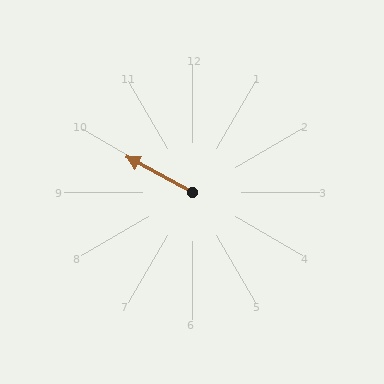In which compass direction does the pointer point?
Northwest.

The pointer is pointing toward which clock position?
Roughly 10 o'clock.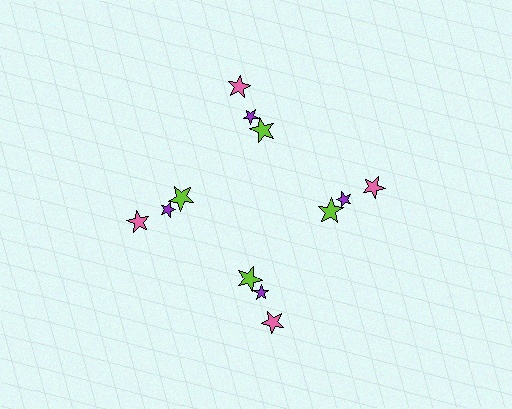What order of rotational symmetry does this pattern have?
This pattern has 4-fold rotational symmetry.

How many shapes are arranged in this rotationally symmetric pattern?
There are 12 shapes, arranged in 4 groups of 3.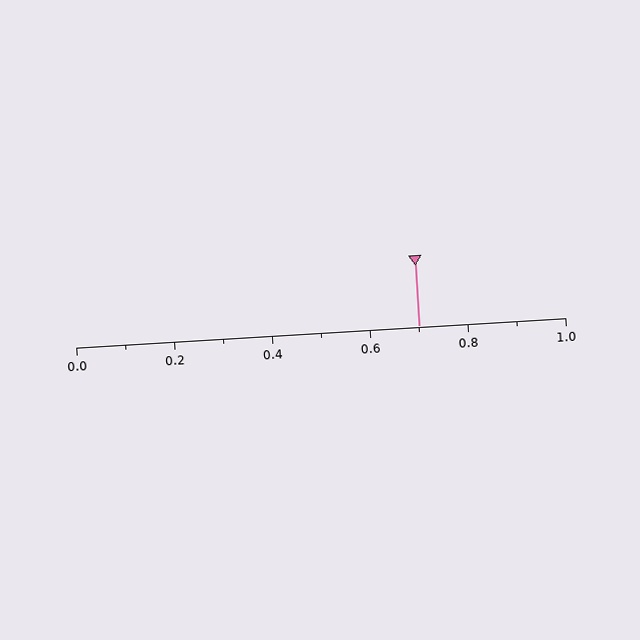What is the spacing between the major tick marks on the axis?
The major ticks are spaced 0.2 apart.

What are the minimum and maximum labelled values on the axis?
The axis runs from 0.0 to 1.0.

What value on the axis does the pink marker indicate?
The marker indicates approximately 0.7.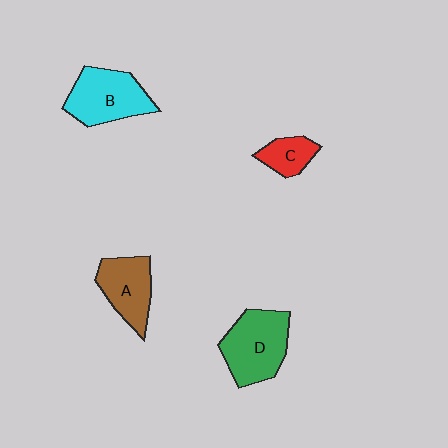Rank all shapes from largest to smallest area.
From largest to smallest: D (green), B (cyan), A (brown), C (red).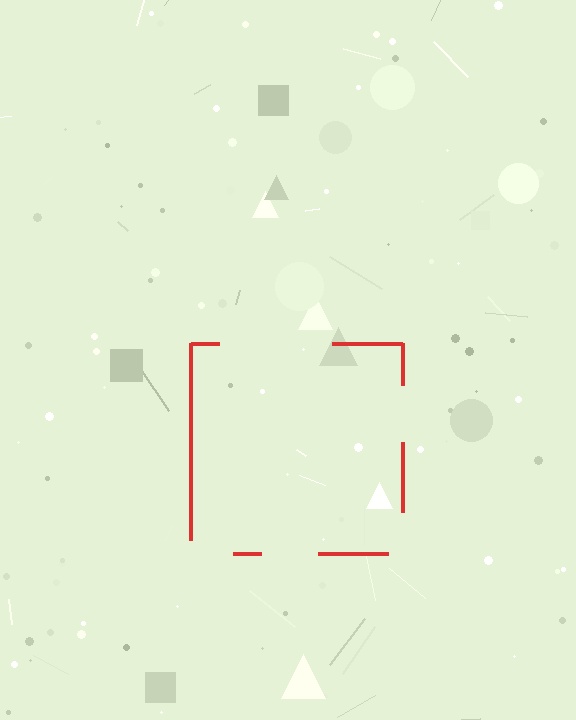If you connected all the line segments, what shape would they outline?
They would outline a square.